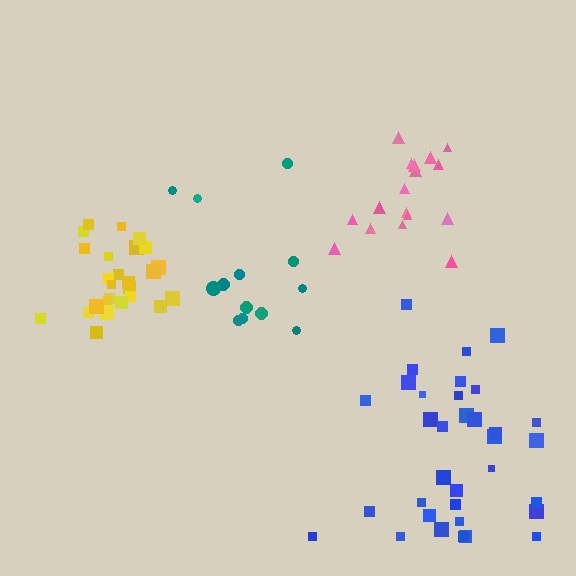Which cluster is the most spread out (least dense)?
Teal.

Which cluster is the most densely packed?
Yellow.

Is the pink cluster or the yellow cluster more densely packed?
Yellow.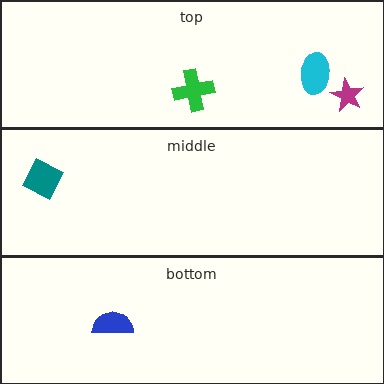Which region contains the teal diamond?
The middle region.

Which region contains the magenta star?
The top region.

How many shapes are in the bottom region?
1.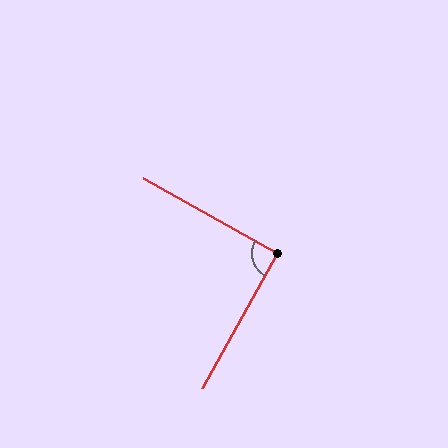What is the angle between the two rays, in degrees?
Approximately 90 degrees.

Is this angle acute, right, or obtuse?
It is approximately a right angle.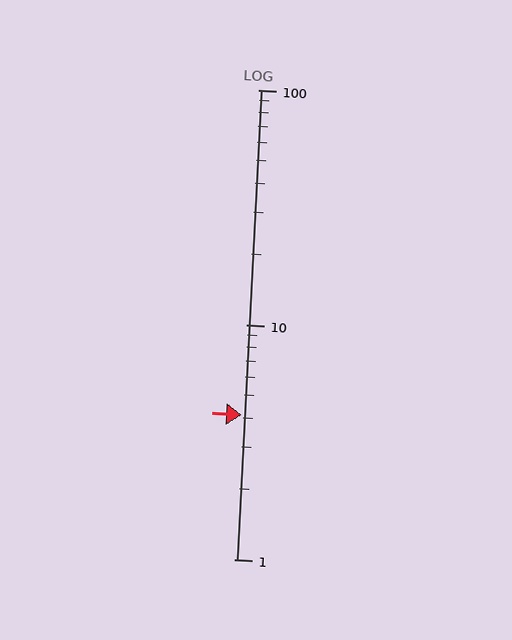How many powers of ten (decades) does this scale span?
The scale spans 2 decades, from 1 to 100.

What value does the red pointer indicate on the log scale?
The pointer indicates approximately 4.1.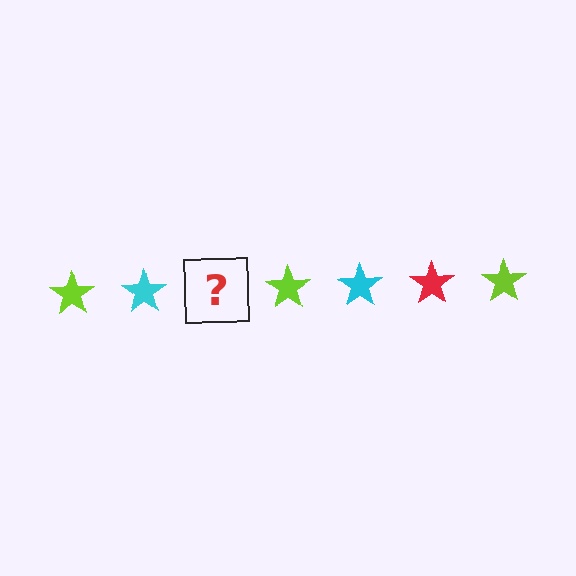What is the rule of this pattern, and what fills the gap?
The rule is that the pattern cycles through lime, cyan, red stars. The gap should be filled with a red star.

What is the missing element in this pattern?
The missing element is a red star.